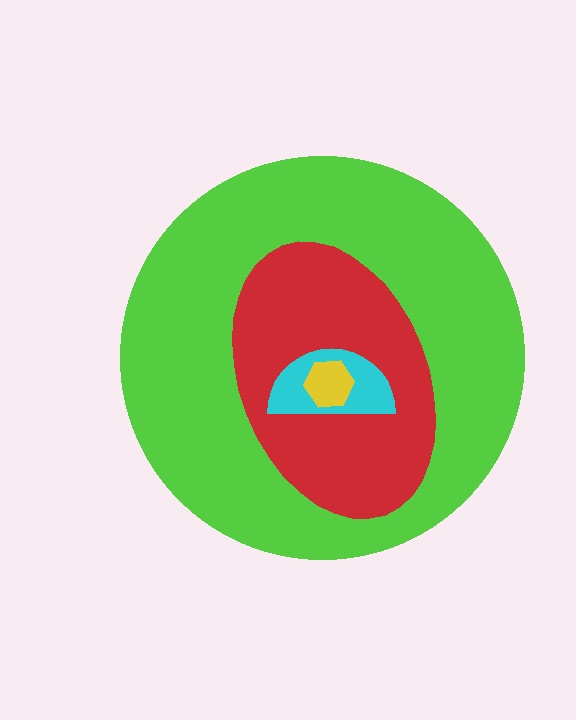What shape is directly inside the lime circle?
The red ellipse.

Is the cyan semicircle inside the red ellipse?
Yes.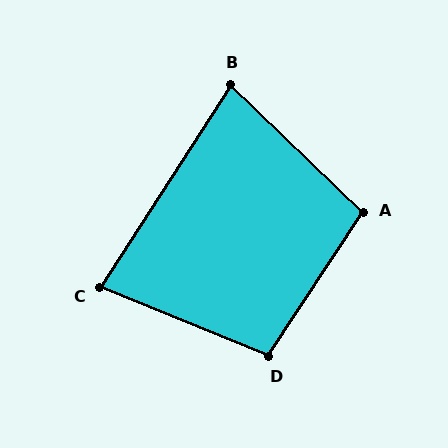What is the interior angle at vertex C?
Approximately 79 degrees (acute).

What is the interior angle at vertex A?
Approximately 101 degrees (obtuse).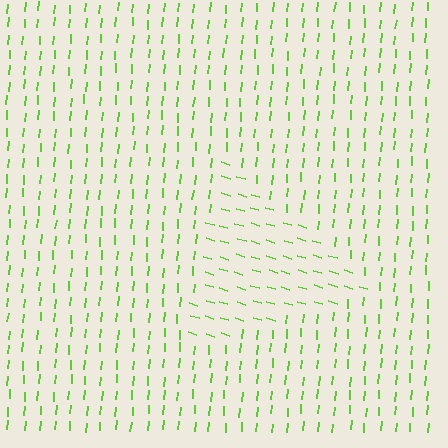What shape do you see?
I see a triangle.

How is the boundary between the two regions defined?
The boundary is defined purely by a change in line orientation (approximately 78 degrees difference). All lines are the same color and thickness.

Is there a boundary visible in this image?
Yes, there is a texture boundary formed by a change in line orientation.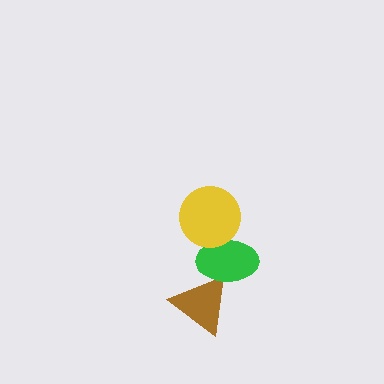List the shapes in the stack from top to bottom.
From top to bottom: the yellow circle, the green ellipse, the brown triangle.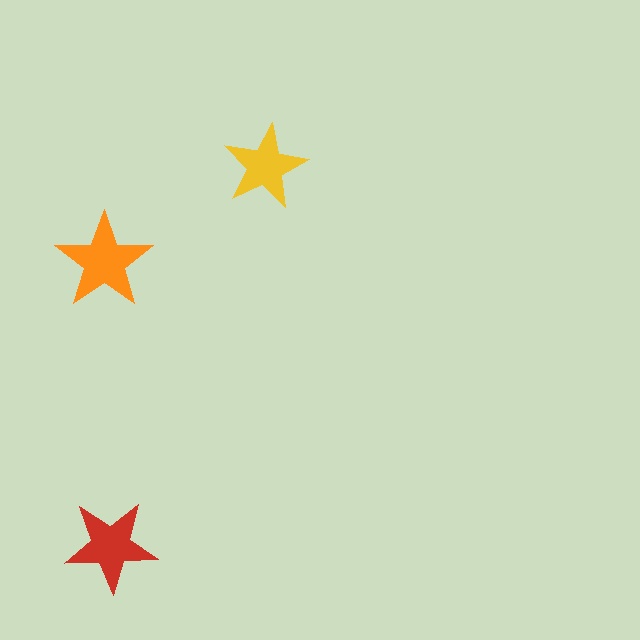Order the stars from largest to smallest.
the orange one, the red one, the yellow one.